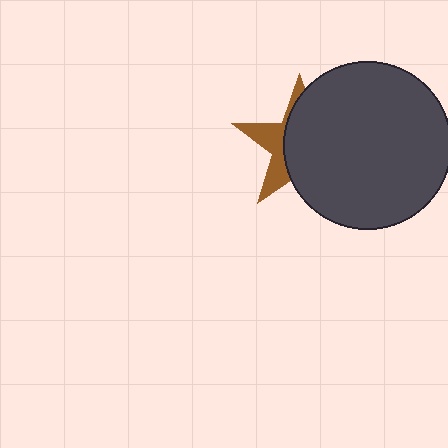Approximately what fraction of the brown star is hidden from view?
Roughly 66% of the brown star is hidden behind the dark gray circle.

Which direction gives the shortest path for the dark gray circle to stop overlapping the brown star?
Moving right gives the shortest separation.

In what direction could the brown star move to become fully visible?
The brown star could move left. That would shift it out from behind the dark gray circle entirely.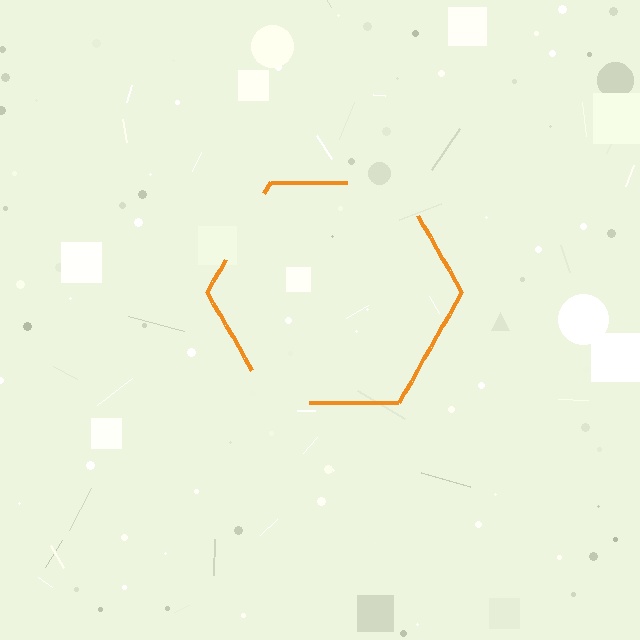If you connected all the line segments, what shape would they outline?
They would outline a hexagon.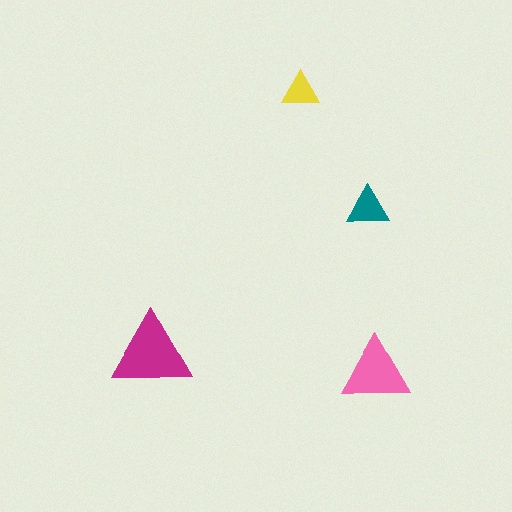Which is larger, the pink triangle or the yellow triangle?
The pink one.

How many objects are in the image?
There are 4 objects in the image.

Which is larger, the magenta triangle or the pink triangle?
The magenta one.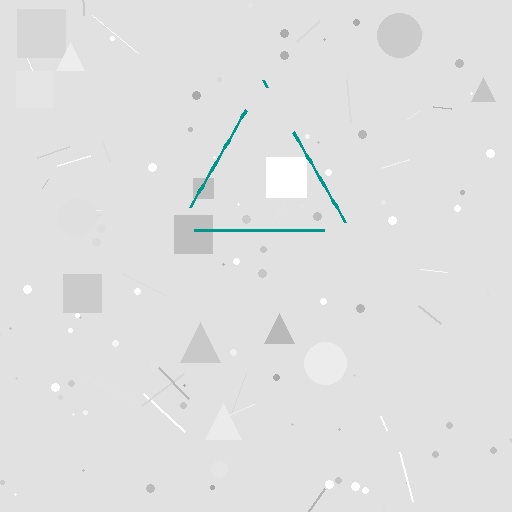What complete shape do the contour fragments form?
The contour fragments form a triangle.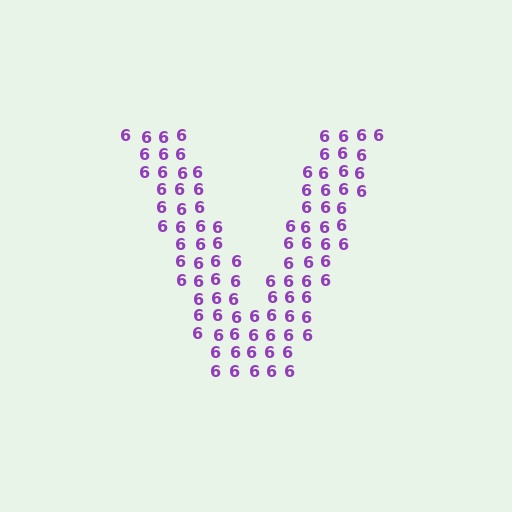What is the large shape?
The large shape is the letter V.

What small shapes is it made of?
It is made of small digit 6's.